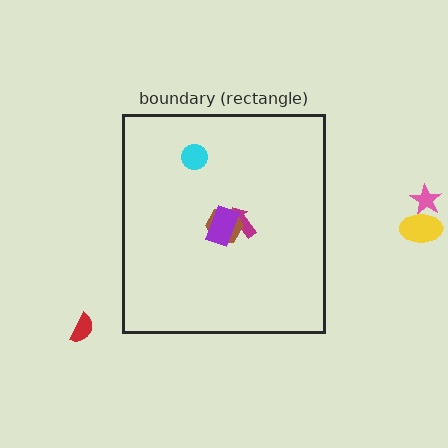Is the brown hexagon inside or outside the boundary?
Inside.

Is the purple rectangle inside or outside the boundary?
Inside.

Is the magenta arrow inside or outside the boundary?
Inside.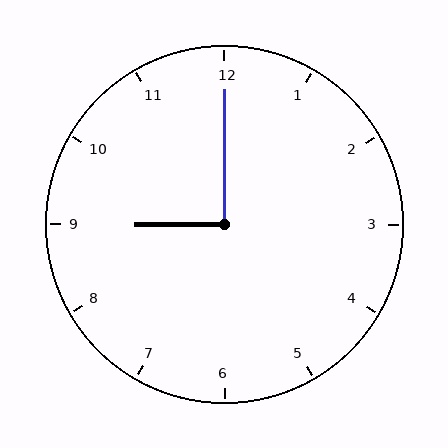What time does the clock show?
9:00.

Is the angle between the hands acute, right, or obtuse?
It is right.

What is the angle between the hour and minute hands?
Approximately 90 degrees.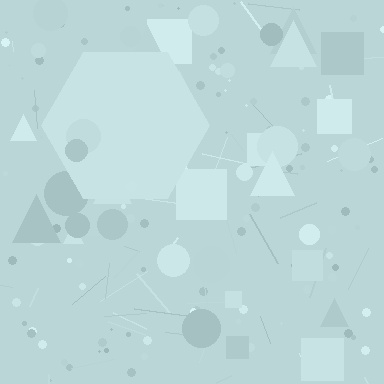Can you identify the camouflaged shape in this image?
The camouflaged shape is a hexagon.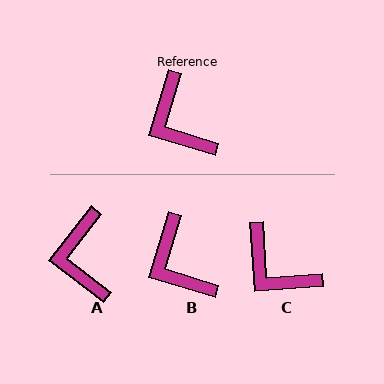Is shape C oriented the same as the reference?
No, it is off by about 21 degrees.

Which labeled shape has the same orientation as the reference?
B.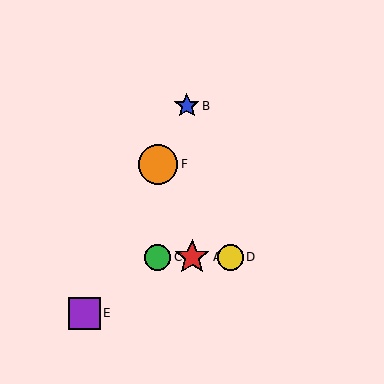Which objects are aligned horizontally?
Objects A, C, D are aligned horizontally.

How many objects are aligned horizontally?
3 objects (A, C, D) are aligned horizontally.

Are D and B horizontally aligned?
No, D is at y≈257 and B is at y≈106.